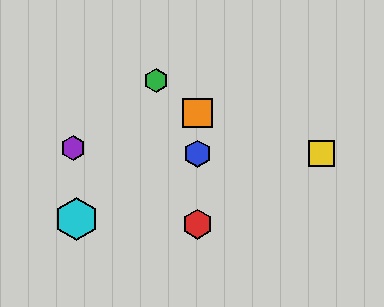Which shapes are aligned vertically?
The red hexagon, the blue hexagon, the orange square are aligned vertically.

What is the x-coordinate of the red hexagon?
The red hexagon is at x≈198.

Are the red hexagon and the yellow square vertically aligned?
No, the red hexagon is at x≈198 and the yellow square is at x≈321.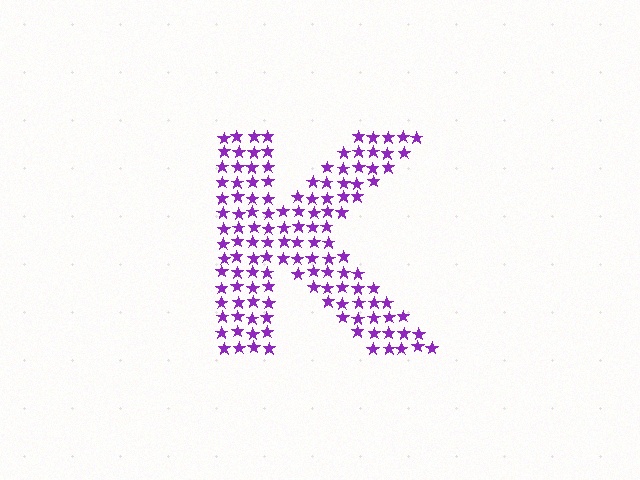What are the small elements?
The small elements are stars.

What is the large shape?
The large shape is the letter K.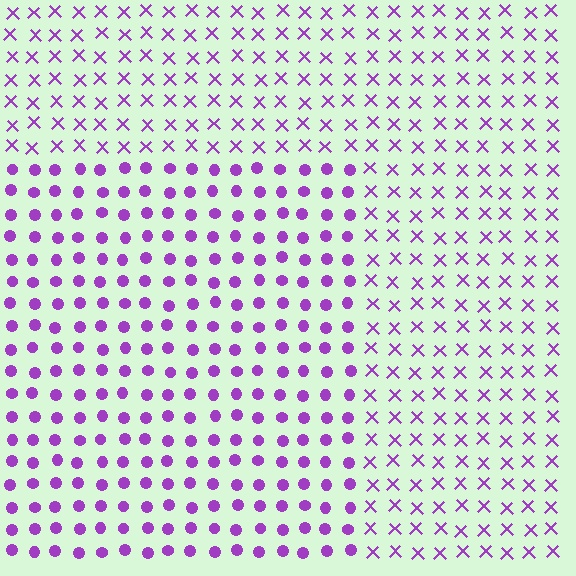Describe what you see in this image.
The image is filled with small purple elements arranged in a uniform grid. A rectangle-shaped region contains circles, while the surrounding area contains X marks. The boundary is defined purely by the change in element shape.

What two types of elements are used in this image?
The image uses circles inside the rectangle region and X marks outside it.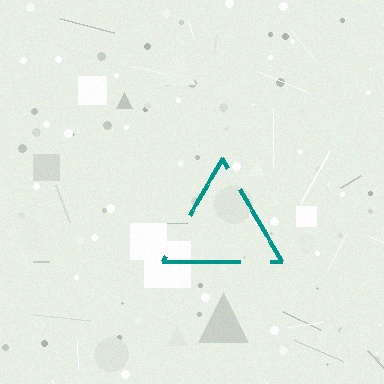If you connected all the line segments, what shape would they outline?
They would outline a triangle.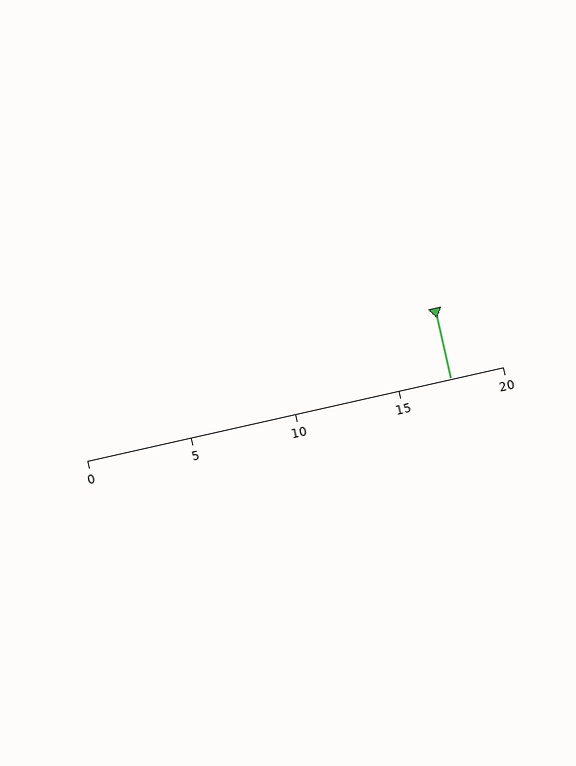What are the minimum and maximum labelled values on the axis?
The axis runs from 0 to 20.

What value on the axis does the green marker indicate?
The marker indicates approximately 17.5.